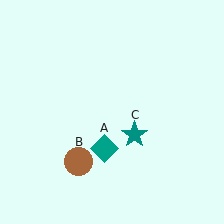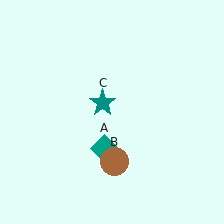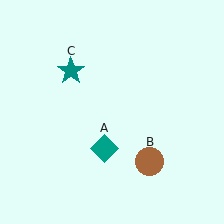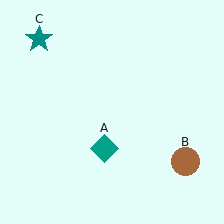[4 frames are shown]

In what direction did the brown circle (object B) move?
The brown circle (object B) moved right.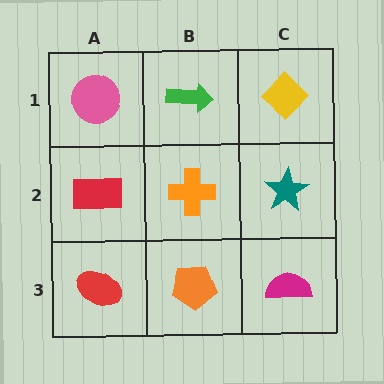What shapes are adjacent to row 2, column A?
A pink circle (row 1, column A), a red ellipse (row 3, column A), an orange cross (row 2, column B).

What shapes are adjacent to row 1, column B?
An orange cross (row 2, column B), a pink circle (row 1, column A), a yellow diamond (row 1, column C).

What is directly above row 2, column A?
A pink circle.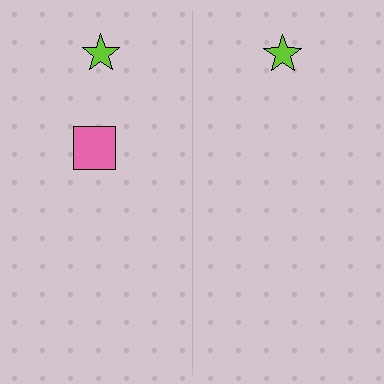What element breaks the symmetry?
A pink square is missing from the right side.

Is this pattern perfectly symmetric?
No, the pattern is not perfectly symmetric. A pink square is missing from the right side.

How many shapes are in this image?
There are 3 shapes in this image.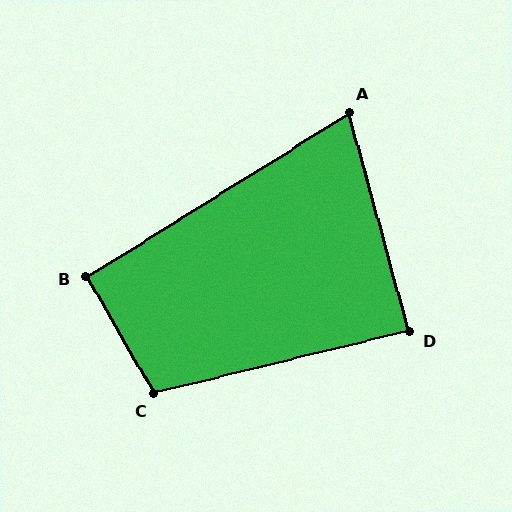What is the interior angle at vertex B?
Approximately 92 degrees (approximately right).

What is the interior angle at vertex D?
Approximately 88 degrees (approximately right).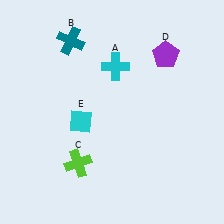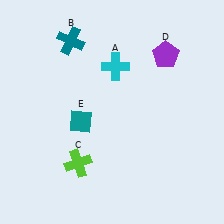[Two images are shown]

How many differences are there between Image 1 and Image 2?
There is 1 difference between the two images.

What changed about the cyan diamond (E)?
In Image 1, E is cyan. In Image 2, it changed to teal.